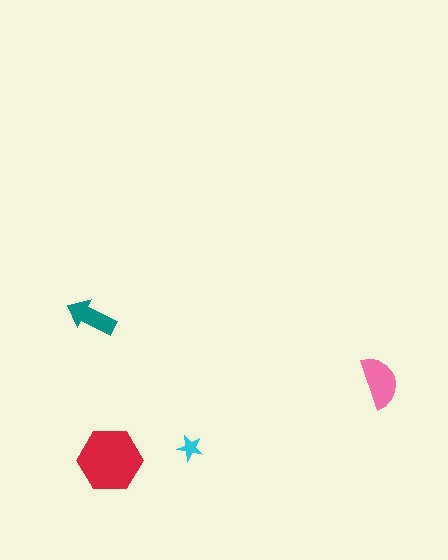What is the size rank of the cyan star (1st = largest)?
4th.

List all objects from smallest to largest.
The cyan star, the teal arrow, the pink semicircle, the red hexagon.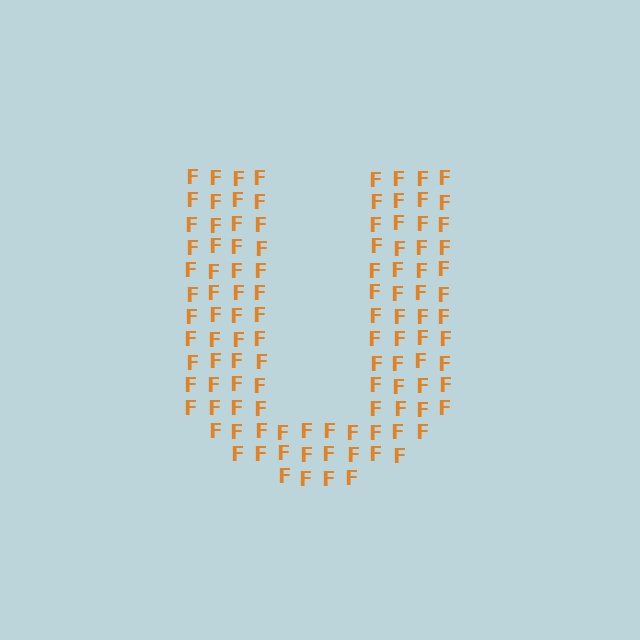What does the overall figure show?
The overall figure shows the letter U.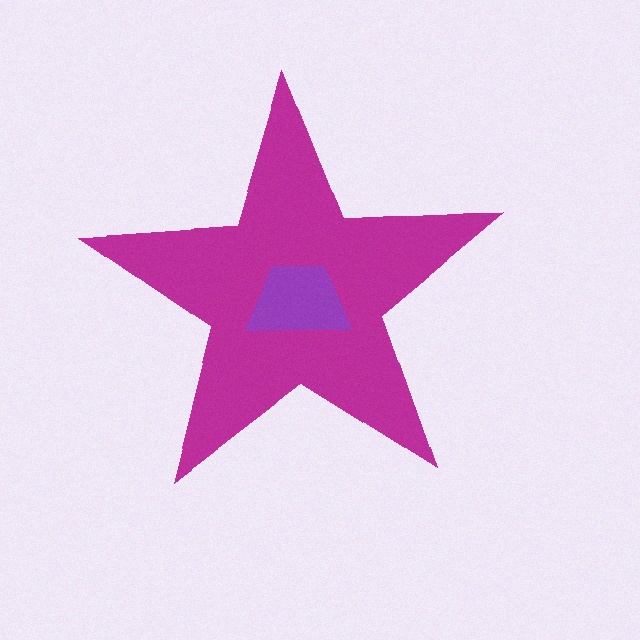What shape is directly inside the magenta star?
The purple trapezoid.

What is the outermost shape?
The magenta star.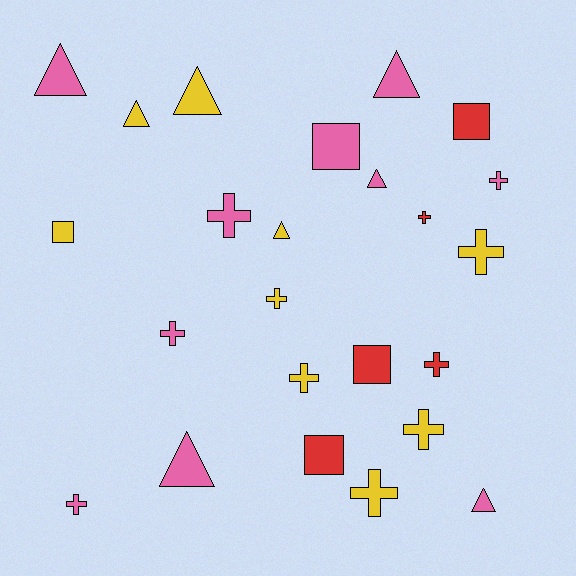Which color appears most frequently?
Pink, with 10 objects.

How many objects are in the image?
There are 24 objects.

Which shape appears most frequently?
Cross, with 11 objects.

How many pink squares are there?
There is 1 pink square.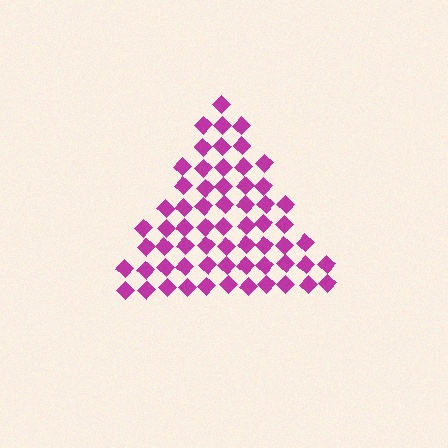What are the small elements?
The small elements are diamonds.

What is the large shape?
The large shape is a triangle.